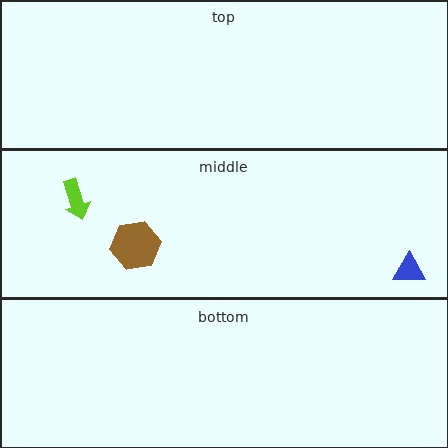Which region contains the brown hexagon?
The middle region.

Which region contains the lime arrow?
The middle region.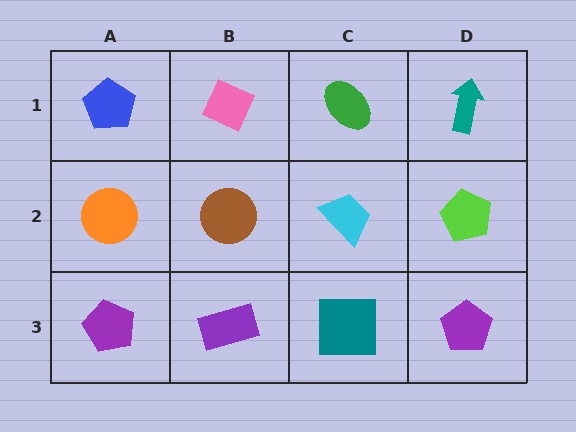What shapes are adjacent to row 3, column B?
A brown circle (row 2, column B), a purple pentagon (row 3, column A), a teal square (row 3, column C).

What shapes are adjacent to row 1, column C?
A cyan trapezoid (row 2, column C), a pink diamond (row 1, column B), a teal arrow (row 1, column D).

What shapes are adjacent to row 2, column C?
A green ellipse (row 1, column C), a teal square (row 3, column C), a brown circle (row 2, column B), a lime pentagon (row 2, column D).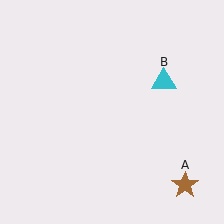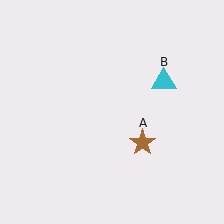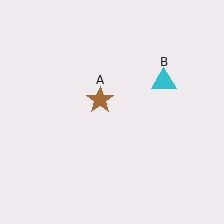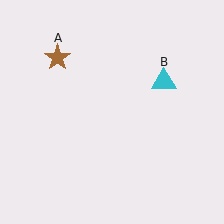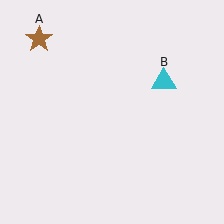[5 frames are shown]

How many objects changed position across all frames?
1 object changed position: brown star (object A).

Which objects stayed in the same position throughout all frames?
Cyan triangle (object B) remained stationary.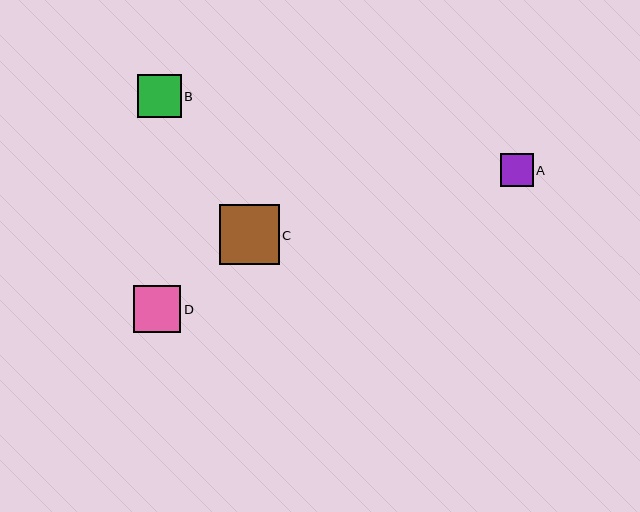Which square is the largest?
Square C is the largest with a size of approximately 60 pixels.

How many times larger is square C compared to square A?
Square C is approximately 1.8 times the size of square A.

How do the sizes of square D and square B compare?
Square D and square B are approximately the same size.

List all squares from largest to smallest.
From largest to smallest: C, D, B, A.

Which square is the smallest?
Square A is the smallest with a size of approximately 33 pixels.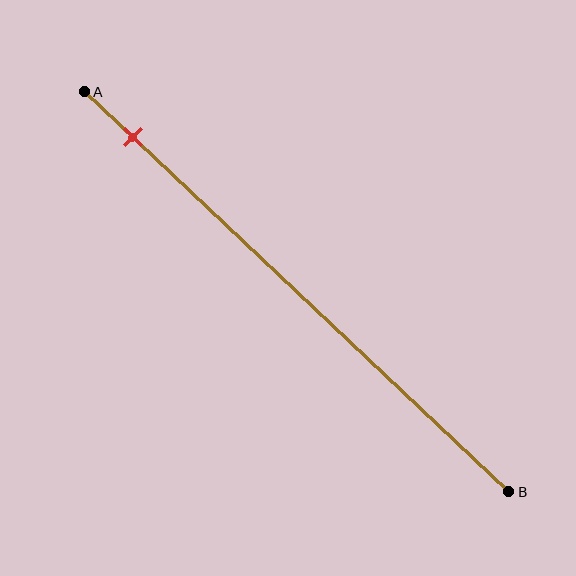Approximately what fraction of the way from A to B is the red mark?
The red mark is approximately 10% of the way from A to B.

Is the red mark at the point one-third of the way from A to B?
No, the mark is at about 10% from A, not at the 33% one-third point.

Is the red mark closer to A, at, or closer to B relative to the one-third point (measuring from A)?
The red mark is closer to point A than the one-third point of segment AB.